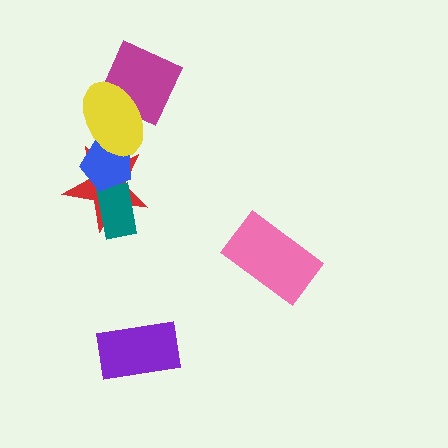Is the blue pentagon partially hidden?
Yes, it is partially covered by another shape.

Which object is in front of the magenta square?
The yellow ellipse is in front of the magenta square.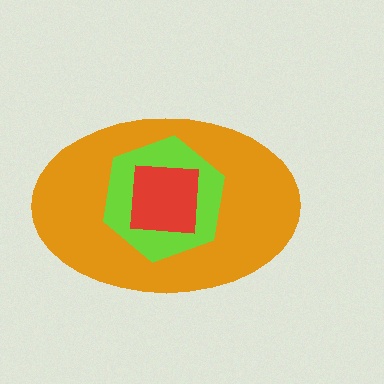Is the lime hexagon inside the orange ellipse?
Yes.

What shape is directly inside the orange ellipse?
The lime hexagon.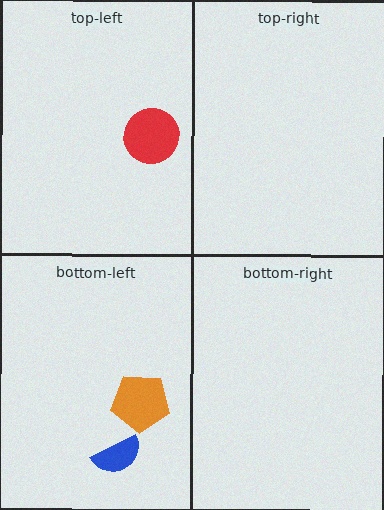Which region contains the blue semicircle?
The bottom-left region.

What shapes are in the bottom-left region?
The blue semicircle, the orange pentagon.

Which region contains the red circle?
The top-left region.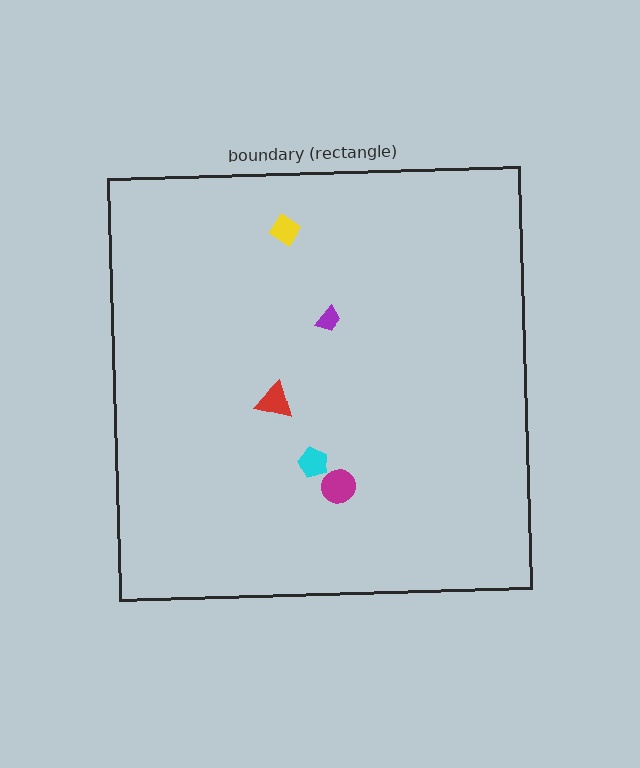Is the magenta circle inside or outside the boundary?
Inside.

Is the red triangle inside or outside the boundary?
Inside.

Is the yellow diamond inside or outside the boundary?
Inside.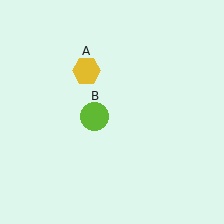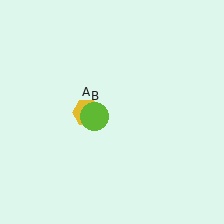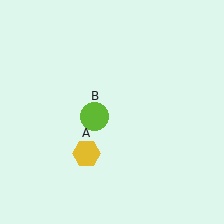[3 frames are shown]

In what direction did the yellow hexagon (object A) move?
The yellow hexagon (object A) moved down.